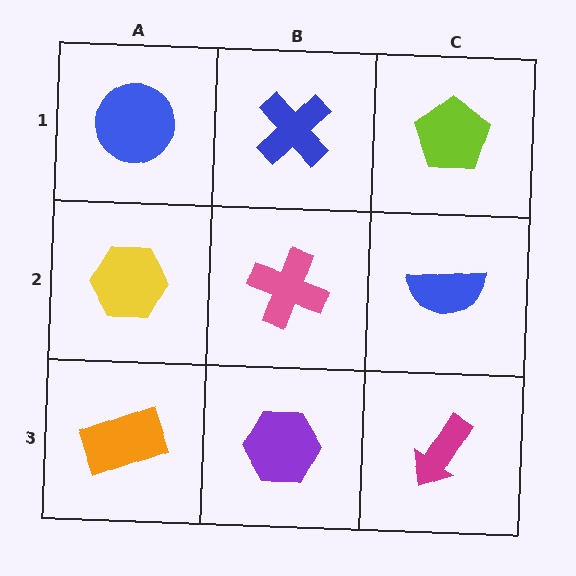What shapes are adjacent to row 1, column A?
A yellow hexagon (row 2, column A), a blue cross (row 1, column B).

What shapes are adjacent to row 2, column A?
A blue circle (row 1, column A), an orange rectangle (row 3, column A), a pink cross (row 2, column B).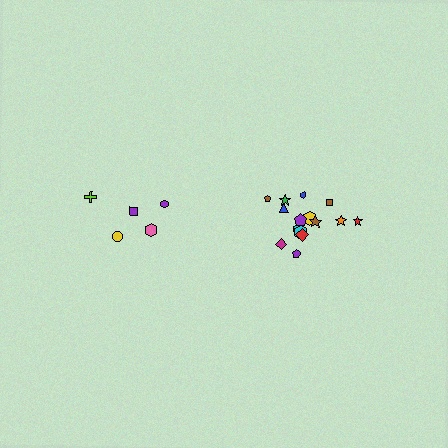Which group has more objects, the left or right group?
The right group.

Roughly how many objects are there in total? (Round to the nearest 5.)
Roughly 20 objects in total.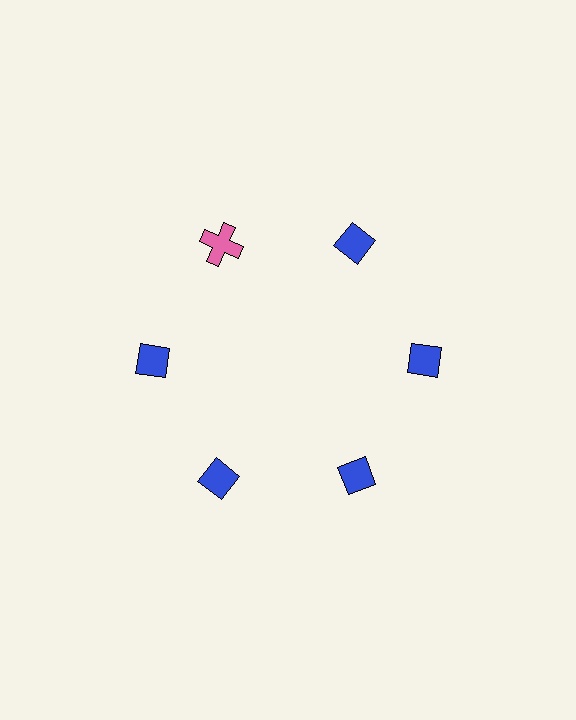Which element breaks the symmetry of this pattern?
The pink cross at roughly the 11 o'clock position breaks the symmetry. All other shapes are blue diamonds.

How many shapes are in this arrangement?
There are 6 shapes arranged in a ring pattern.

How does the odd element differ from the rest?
It differs in both color (pink instead of blue) and shape (cross instead of diamond).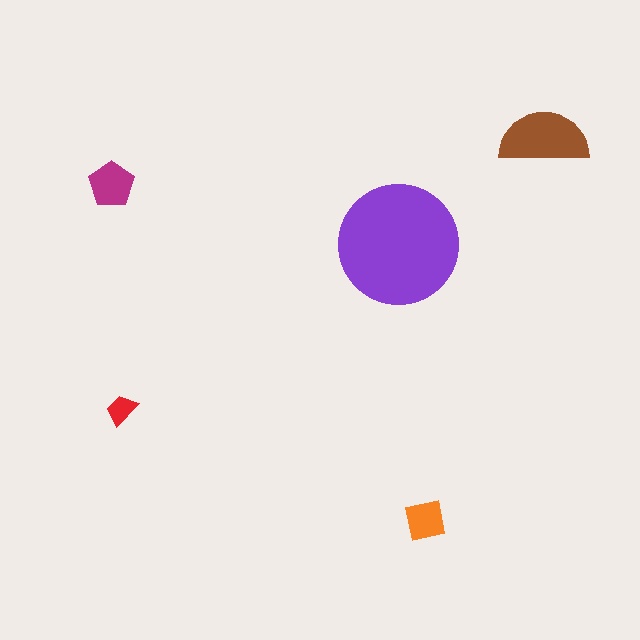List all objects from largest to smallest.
The purple circle, the brown semicircle, the magenta pentagon, the orange square, the red trapezoid.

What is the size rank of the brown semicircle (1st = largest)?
2nd.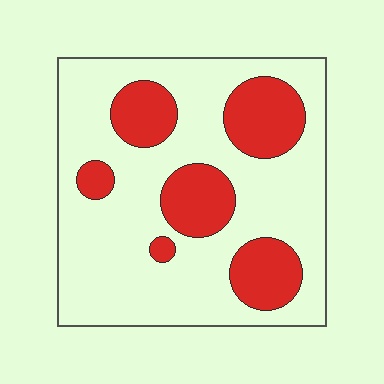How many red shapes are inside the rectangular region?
6.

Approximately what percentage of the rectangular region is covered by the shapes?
Approximately 25%.